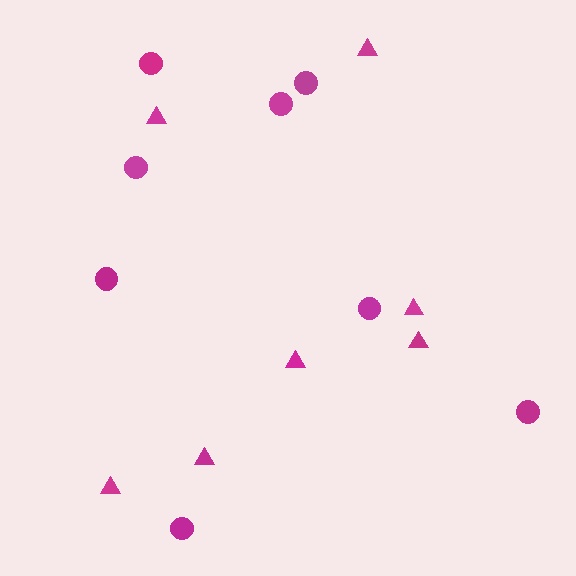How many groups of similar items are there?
There are 2 groups: one group of triangles (7) and one group of circles (8).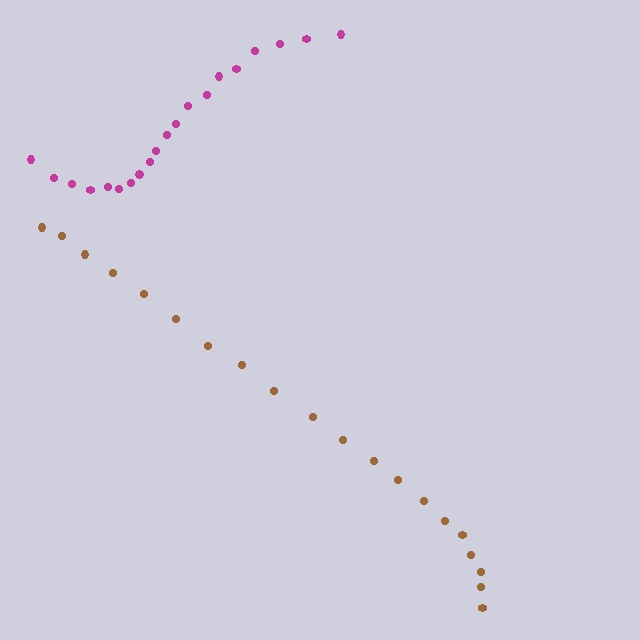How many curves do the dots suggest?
There are 2 distinct paths.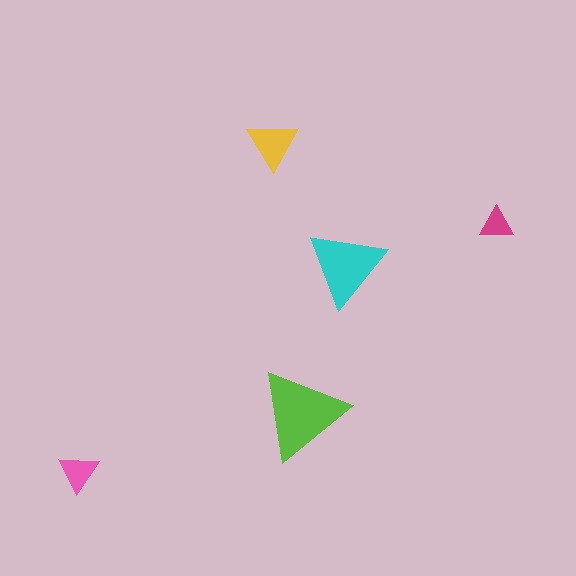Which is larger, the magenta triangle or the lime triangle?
The lime one.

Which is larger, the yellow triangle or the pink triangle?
The yellow one.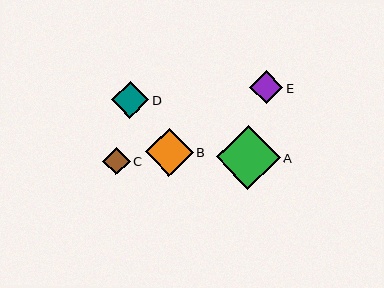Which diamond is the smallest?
Diamond C is the smallest with a size of approximately 28 pixels.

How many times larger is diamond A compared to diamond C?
Diamond A is approximately 2.3 times the size of diamond C.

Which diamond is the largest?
Diamond A is the largest with a size of approximately 64 pixels.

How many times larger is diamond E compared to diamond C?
Diamond E is approximately 1.2 times the size of diamond C.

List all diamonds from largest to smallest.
From largest to smallest: A, B, D, E, C.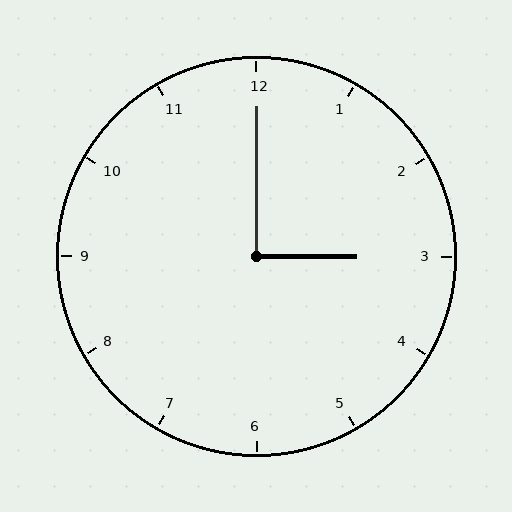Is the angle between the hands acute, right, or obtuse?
It is right.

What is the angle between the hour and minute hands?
Approximately 90 degrees.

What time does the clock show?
3:00.